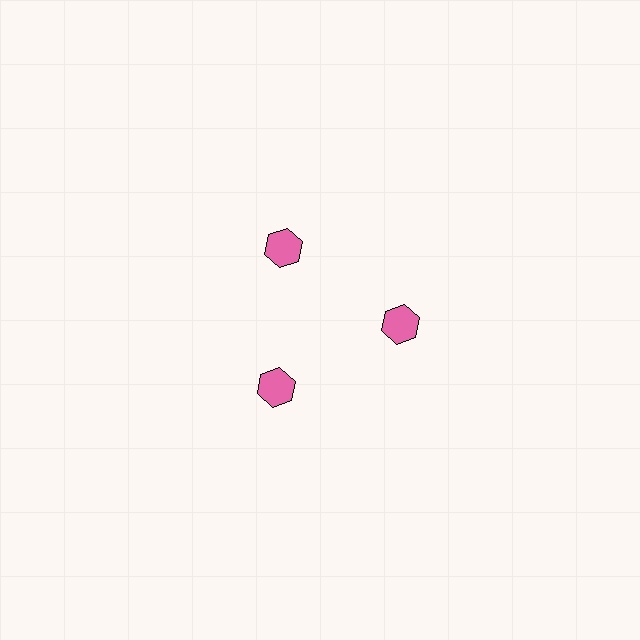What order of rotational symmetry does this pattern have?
This pattern has 3-fold rotational symmetry.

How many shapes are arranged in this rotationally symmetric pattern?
There are 3 shapes, arranged in 3 groups of 1.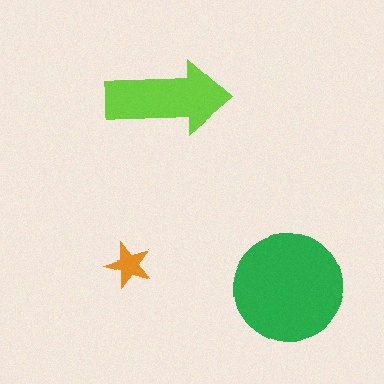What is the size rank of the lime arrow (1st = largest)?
2nd.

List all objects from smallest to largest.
The orange star, the lime arrow, the green circle.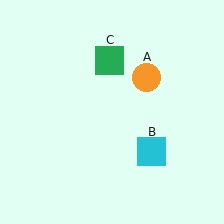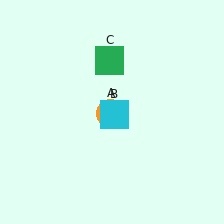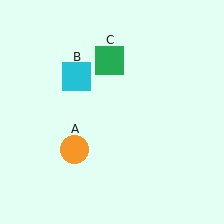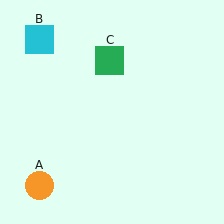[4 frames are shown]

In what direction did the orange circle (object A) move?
The orange circle (object A) moved down and to the left.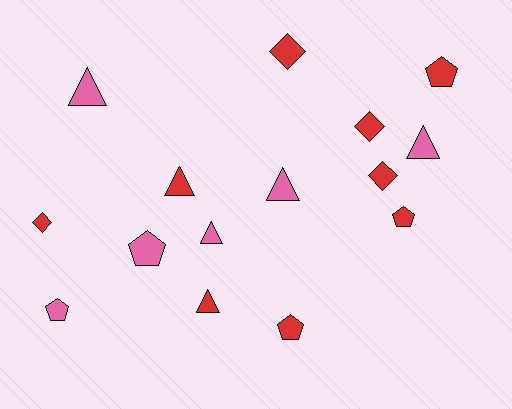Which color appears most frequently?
Red, with 9 objects.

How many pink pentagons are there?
There are 2 pink pentagons.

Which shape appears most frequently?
Triangle, with 6 objects.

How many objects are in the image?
There are 15 objects.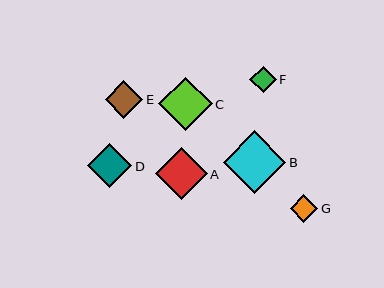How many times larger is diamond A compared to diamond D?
Diamond A is approximately 1.2 times the size of diamond D.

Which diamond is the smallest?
Diamond F is the smallest with a size of approximately 27 pixels.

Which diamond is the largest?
Diamond B is the largest with a size of approximately 62 pixels.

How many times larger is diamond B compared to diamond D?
Diamond B is approximately 1.4 times the size of diamond D.